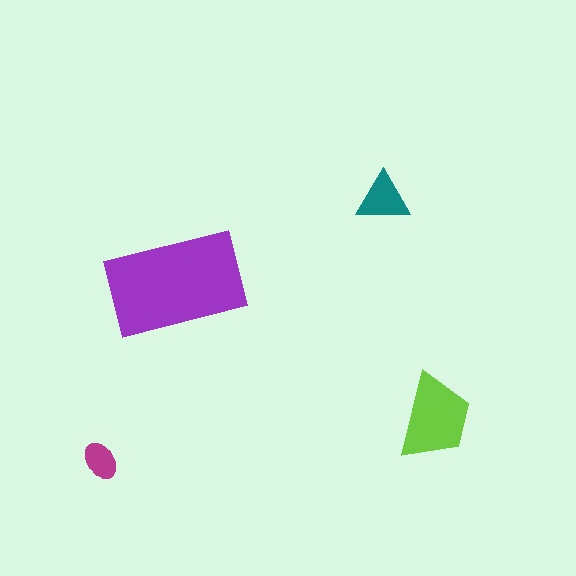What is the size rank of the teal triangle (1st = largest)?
3rd.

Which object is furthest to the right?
The lime trapezoid is rightmost.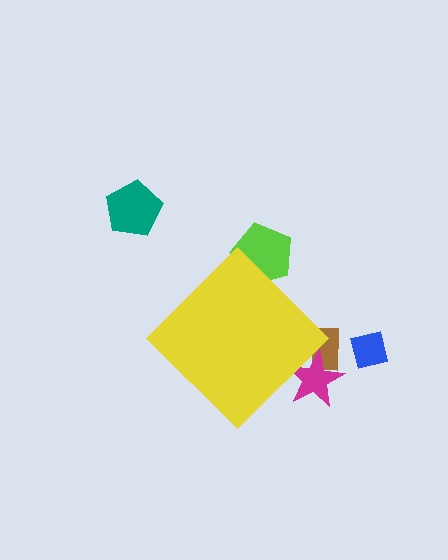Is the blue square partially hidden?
No, the blue square is fully visible.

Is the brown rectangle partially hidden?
Yes, the brown rectangle is partially hidden behind the yellow diamond.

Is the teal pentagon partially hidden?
No, the teal pentagon is fully visible.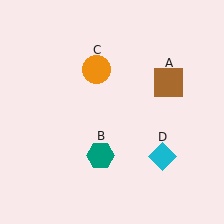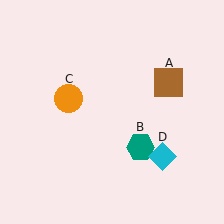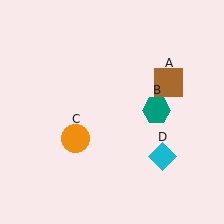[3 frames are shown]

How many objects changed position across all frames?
2 objects changed position: teal hexagon (object B), orange circle (object C).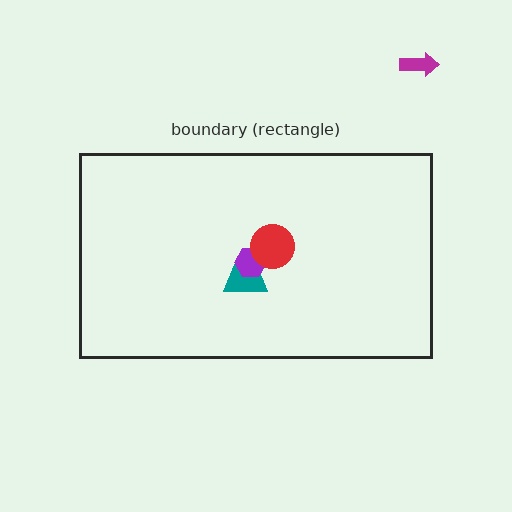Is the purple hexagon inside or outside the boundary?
Inside.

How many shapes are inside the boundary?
3 inside, 1 outside.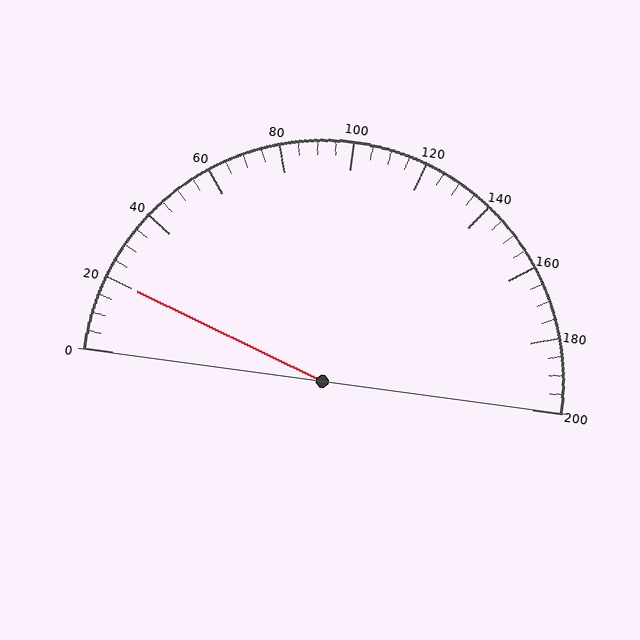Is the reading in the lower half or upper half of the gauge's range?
The reading is in the lower half of the range (0 to 200).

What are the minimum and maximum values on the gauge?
The gauge ranges from 0 to 200.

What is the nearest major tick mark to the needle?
The nearest major tick mark is 20.